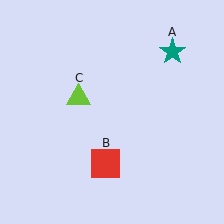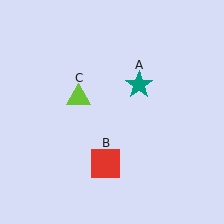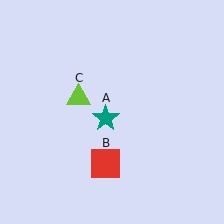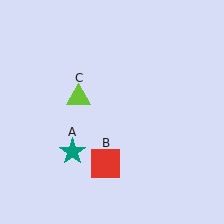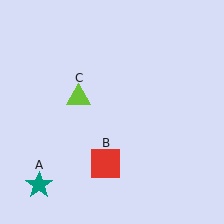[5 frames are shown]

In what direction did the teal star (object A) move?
The teal star (object A) moved down and to the left.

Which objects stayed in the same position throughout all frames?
Red square (object B) and lime triangle (object C) remained stationary.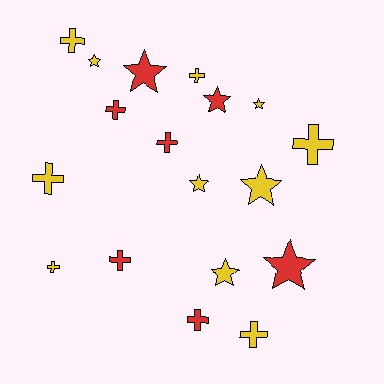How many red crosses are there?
There are 4 red crosses.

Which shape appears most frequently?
Cross, with 10 objects.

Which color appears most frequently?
Yellow, with 11 objects.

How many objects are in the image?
There are 18 objects.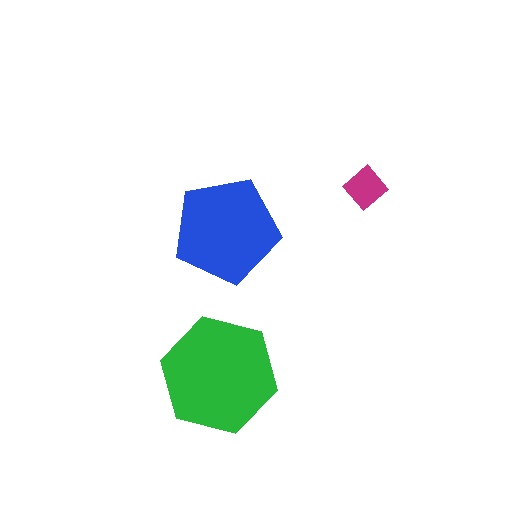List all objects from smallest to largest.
The magenta diamond, the blue pentagon, the green hexagon.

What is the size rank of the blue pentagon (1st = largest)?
2nd.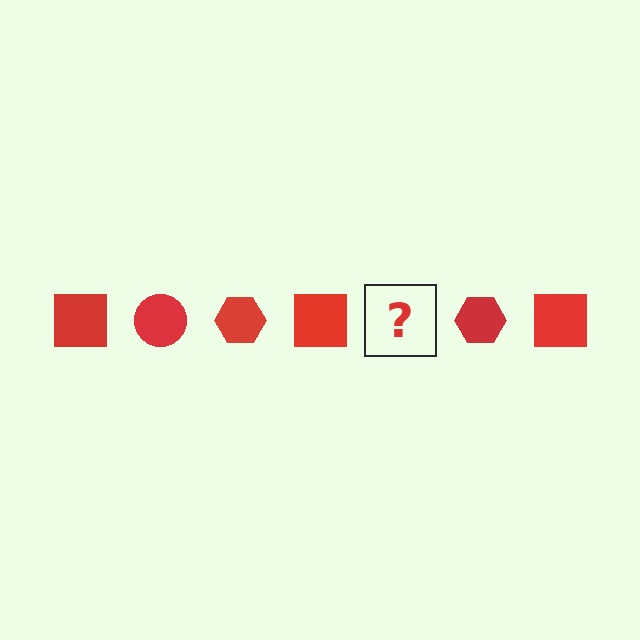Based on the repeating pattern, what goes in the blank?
The blank should be a red circle.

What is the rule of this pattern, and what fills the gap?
The rule is that the pattern cycles through square, circle, hexagon shapes in red. The gap should be filled with a red circle.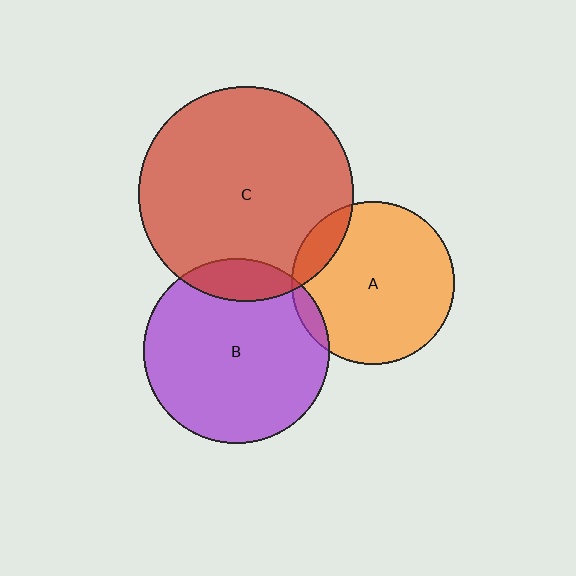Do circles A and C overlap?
Yes.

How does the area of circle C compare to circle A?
Approximately 1.7 times.